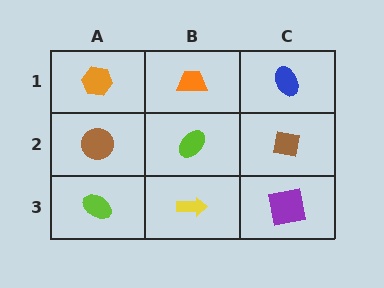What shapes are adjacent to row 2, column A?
An orange hexagon (row 1, column A), a lime ellipse (row 3, column A), a lime ellipse (row 2, column B).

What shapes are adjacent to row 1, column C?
A brown square (row 2, column C), an orange trapezoid (row 1, column B).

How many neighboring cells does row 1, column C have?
2.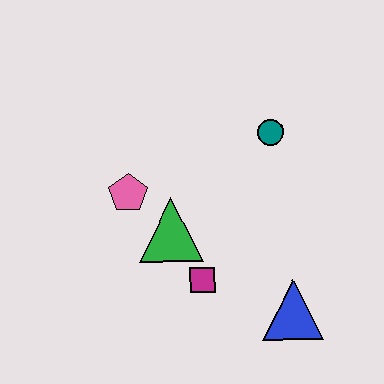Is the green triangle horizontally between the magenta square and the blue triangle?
No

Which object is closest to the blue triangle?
The magenta square is closest to the blue triangle.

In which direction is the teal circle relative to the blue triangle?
The teal circle is above the blue triangle.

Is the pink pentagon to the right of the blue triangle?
No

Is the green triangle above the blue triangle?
Yes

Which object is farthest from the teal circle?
The blue triangle is farthest from the teal circle.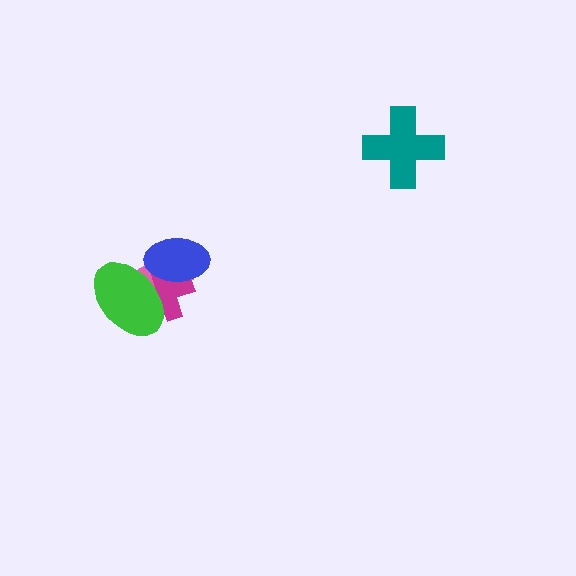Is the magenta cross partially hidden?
Yes, it is partially covered by another shape.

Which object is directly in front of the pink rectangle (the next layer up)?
The magenta cross is directly in front of the pink rectangle.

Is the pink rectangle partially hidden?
Yes, it is partially covered by another shape.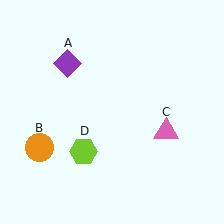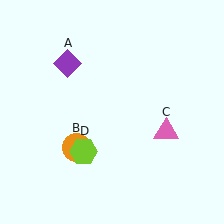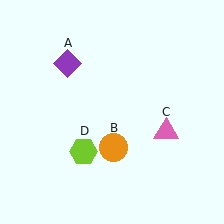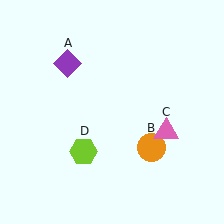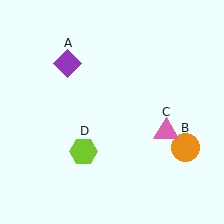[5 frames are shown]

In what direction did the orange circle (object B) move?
The orange circle (object B) moved right.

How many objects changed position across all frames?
1 object changed position: orange circle (object B).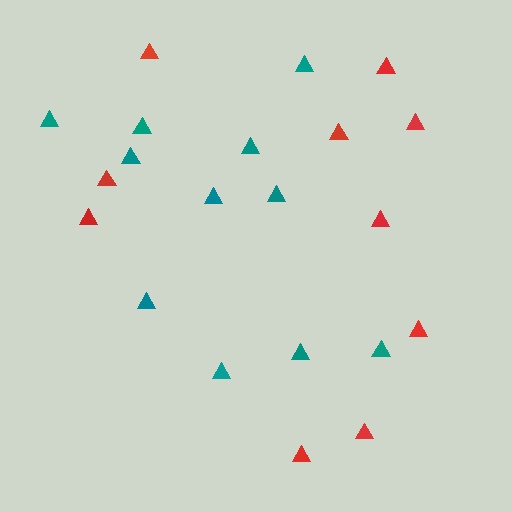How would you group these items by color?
There are 2 groups: one group of red triangles (10) and one group of teal triangles (11).